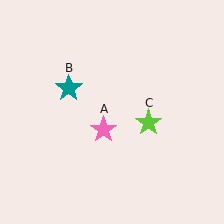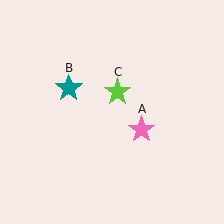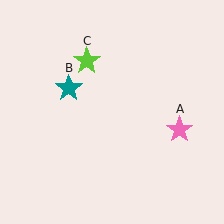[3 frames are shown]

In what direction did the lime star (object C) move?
The lime star (object C) moved up and to the left.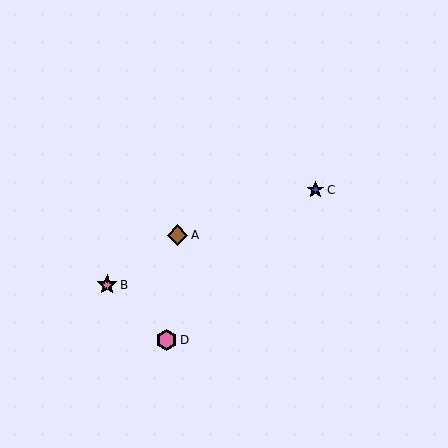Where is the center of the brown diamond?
The center of the brown diamond is at (178, 235).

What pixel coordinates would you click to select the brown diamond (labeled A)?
Click at (178, 235) to select the brown diamond A.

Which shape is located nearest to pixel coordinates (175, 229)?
The brown diamond (labeled A) at (178, 235) is nearest to that location.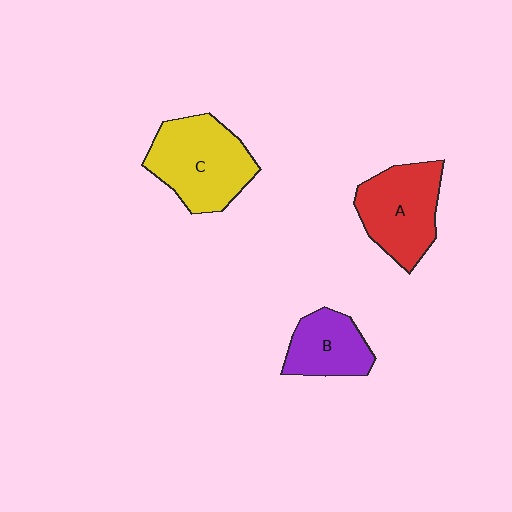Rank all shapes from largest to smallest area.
From largest to smallest: C (yellow), A (red), B (purple).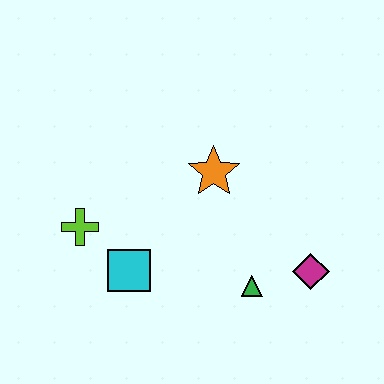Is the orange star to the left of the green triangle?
Yes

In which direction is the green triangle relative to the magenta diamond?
The green triangle is to the left of the magenta diamond.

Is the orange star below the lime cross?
No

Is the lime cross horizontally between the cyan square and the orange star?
No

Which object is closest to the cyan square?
The lime cross is closest to the cyan square.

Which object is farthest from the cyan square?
The magenta diamond is farthest from the cyan square.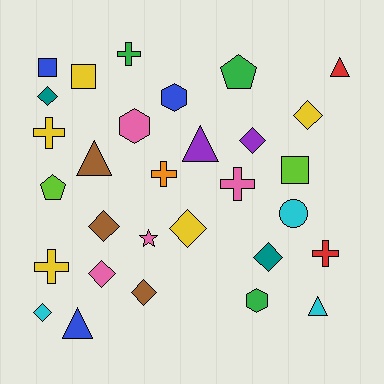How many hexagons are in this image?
There are 3 hexagons.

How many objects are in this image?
There are 30 objects.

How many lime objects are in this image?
There are 2 lime objects.